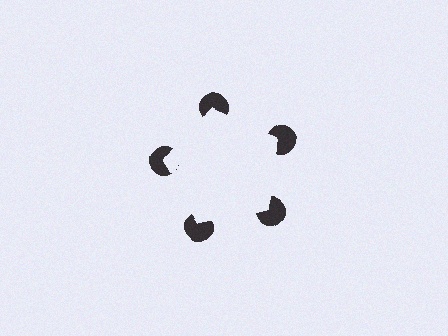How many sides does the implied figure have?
5 sides.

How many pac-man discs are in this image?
There are 5 — one at each vertex of the illusory pentagon.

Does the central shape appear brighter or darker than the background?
It typically appears slightly brighter than the background, even though no actual brightness change is drawn.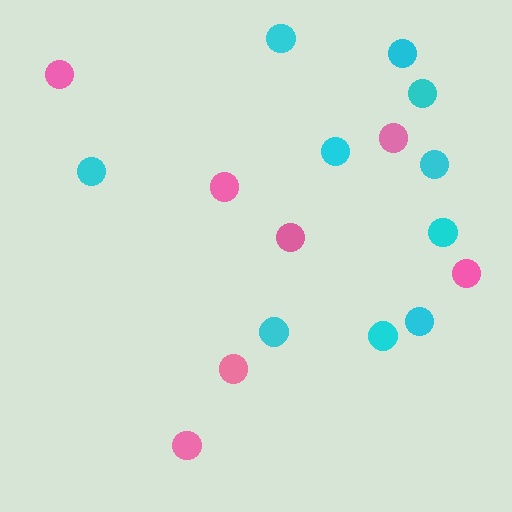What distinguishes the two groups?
There are 2 groups: one group of cyan circles (10) and one group of pink circles (7).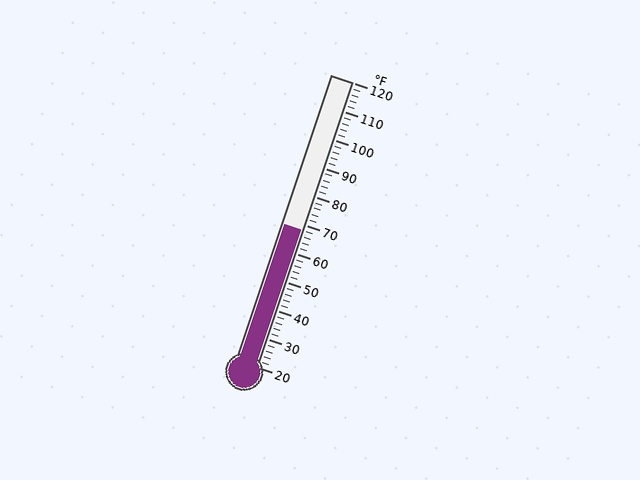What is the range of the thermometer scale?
The thermometer scale ranges from 20°F to 120°F.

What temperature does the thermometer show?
The thermometer shows approximately 68°F.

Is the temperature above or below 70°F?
The temperature is below 70°F.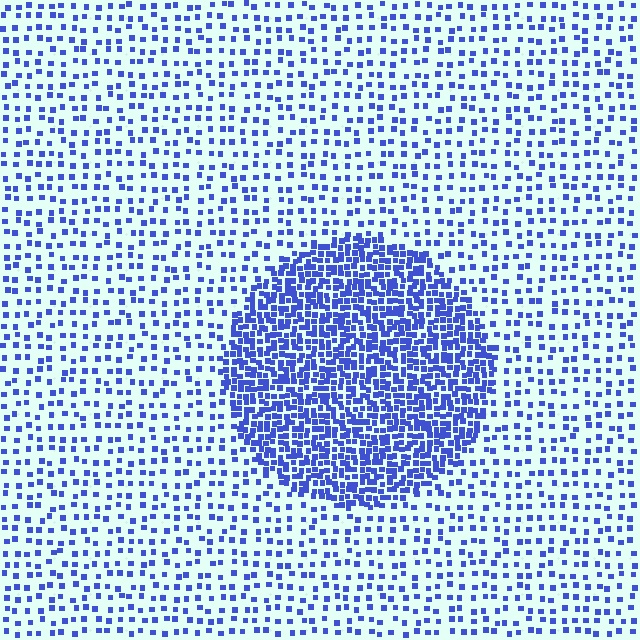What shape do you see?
I see a circle.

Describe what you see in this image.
The image contains small blue elements arranged at two different densities. A circle-shaped region is visible where the elements are more densely packed than the surrounding area.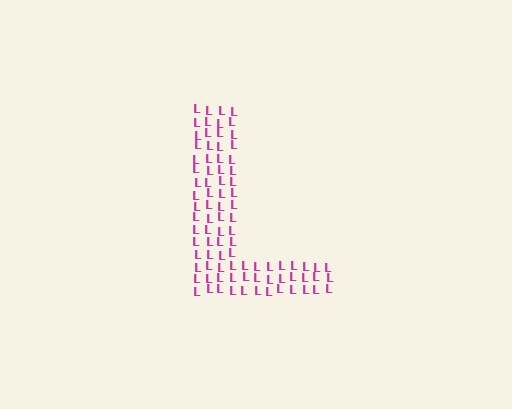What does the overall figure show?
The overall figure shows the letter L.